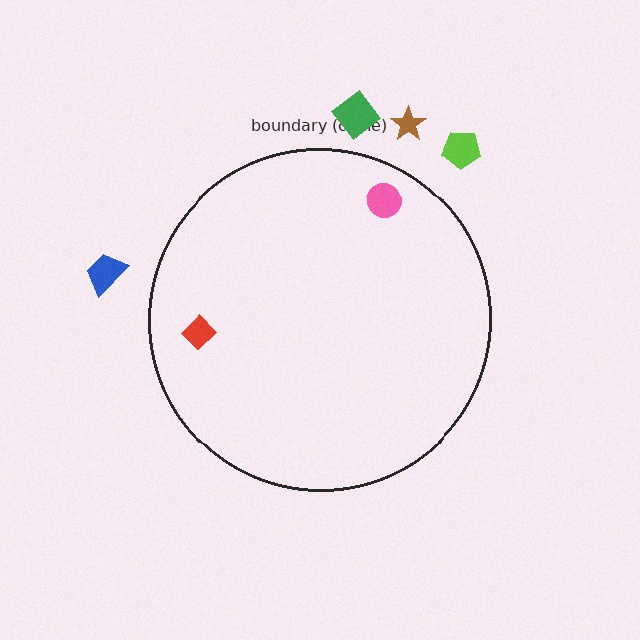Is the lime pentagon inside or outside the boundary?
Outside.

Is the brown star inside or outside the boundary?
Outside.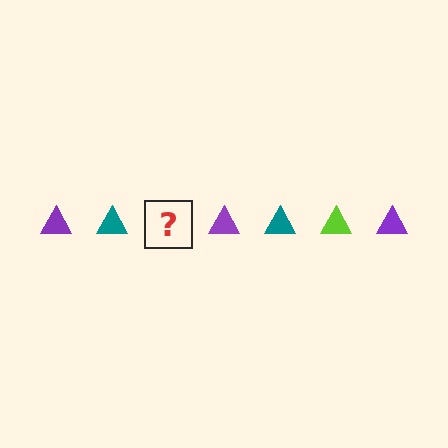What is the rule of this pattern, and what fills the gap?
The rule is that the pattern cycles through purple, teal, lime triangles. The gap should be filled with a lime triangle.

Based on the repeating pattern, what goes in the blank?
The blank should be a lime triangle.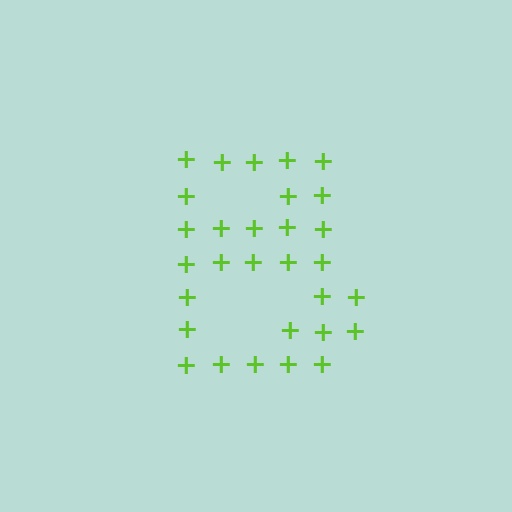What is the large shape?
The large shape is the letter B.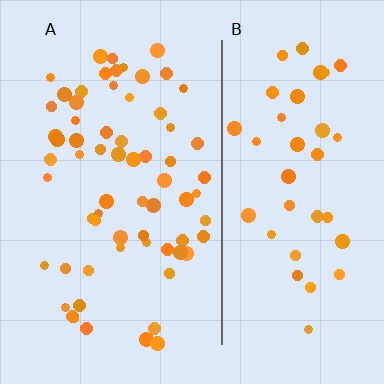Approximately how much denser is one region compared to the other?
Approximately 1.7× — region A over region B.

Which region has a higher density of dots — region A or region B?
A (the left).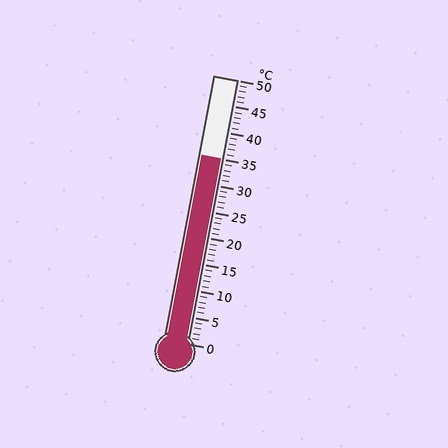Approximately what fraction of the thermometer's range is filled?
The thermometer is filled to approximately 70% of its range.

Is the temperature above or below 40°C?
The temperature is below 40°C.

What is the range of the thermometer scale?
The thermometer scale ranges from 0°C to 50°C.